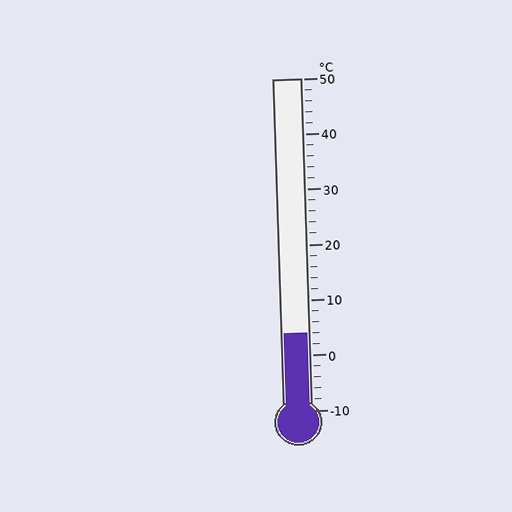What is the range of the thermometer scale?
The thermometer scale ranges from -10°C to 50°C.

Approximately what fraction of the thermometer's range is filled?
The thermometer is filled to approximately 25% of its range.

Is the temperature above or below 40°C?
The temperature is below 40°C.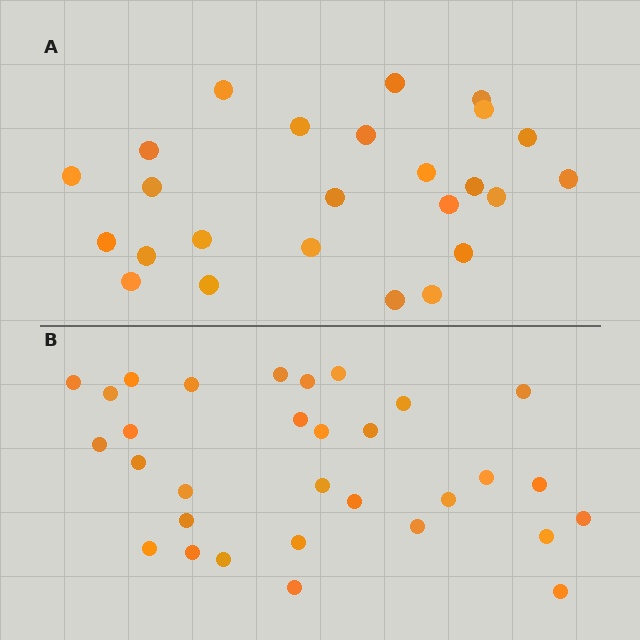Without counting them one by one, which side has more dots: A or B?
Region B (the bottom region) has more dots.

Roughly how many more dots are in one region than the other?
Region B has about 6 more dots than region A.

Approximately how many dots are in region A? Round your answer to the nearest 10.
About 20 dots. (The exact count is 25, which rounds to 20.)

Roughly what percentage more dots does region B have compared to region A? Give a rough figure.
About 25% more.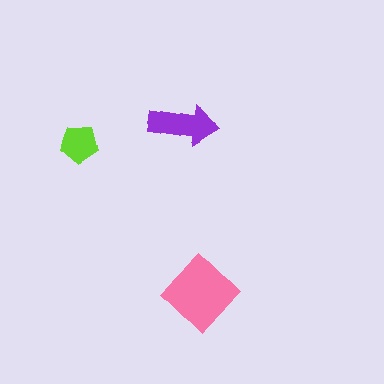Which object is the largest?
The pink diamond.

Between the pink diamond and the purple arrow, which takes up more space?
The pink diamond.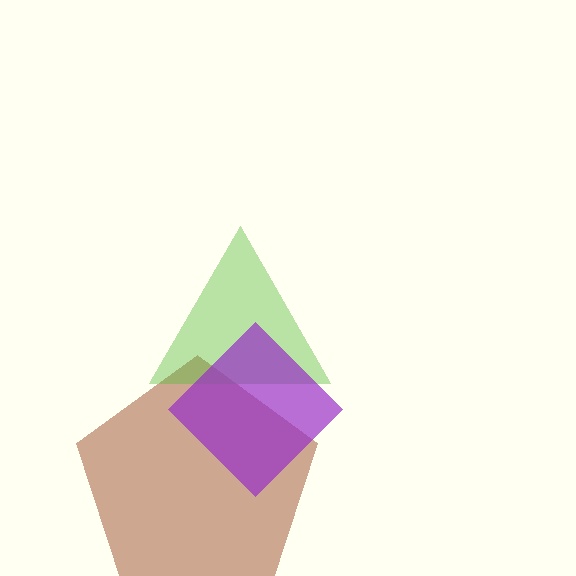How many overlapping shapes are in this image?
There are 3 overlapping shapes in the image.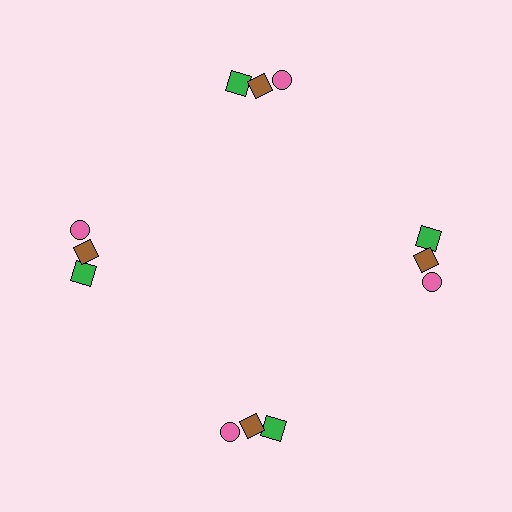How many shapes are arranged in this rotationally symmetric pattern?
There are 12 shapes, arranged in 4 groups of 3.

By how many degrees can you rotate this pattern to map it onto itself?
The pattern maps onto itself every 90 degrees of rotation.